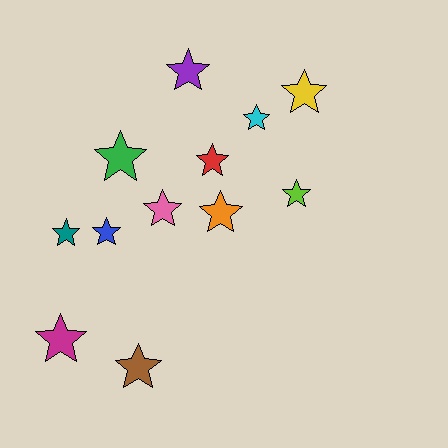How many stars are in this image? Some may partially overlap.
There are 12 stars.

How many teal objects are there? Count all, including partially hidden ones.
There is 1 teal object.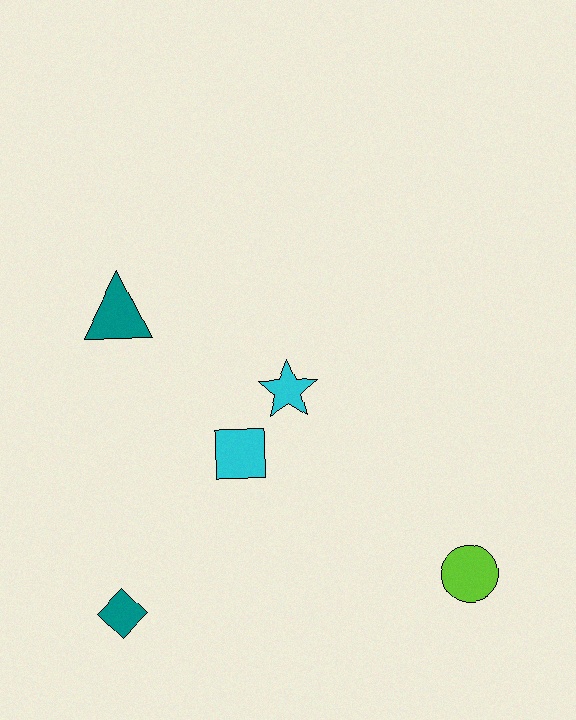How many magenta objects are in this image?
There are no magenta objects.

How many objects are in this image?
There are 5 objects.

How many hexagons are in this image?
There are no hexagons.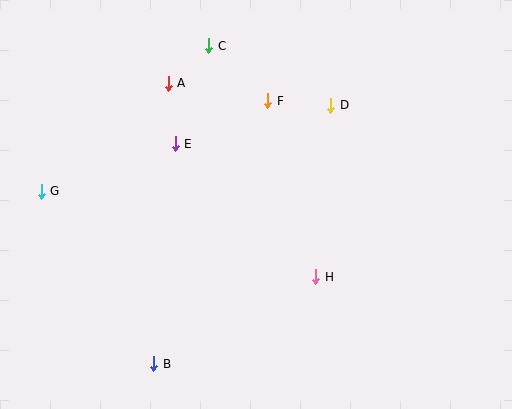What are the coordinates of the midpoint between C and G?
The midpoint between C and G is at (125, 118).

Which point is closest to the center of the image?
Point H at (316, 277) is closest to the center.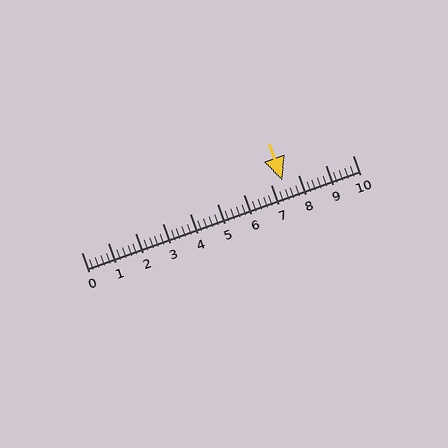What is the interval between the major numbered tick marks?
The major tick marks are spaced 1 units apart.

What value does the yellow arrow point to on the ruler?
The yellow arrow points to approximately 7.4.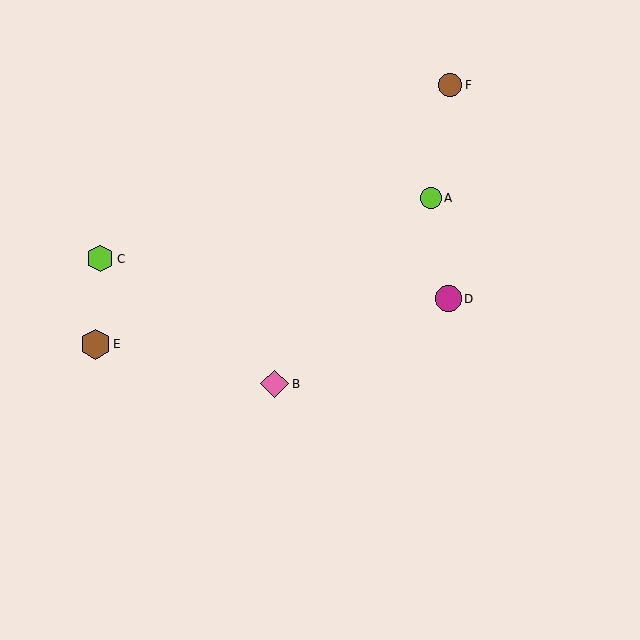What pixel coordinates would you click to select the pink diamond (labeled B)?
Click at (275, 384) to select the pink diamond B.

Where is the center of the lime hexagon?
The center of the lime hexagon is at (100, 259).